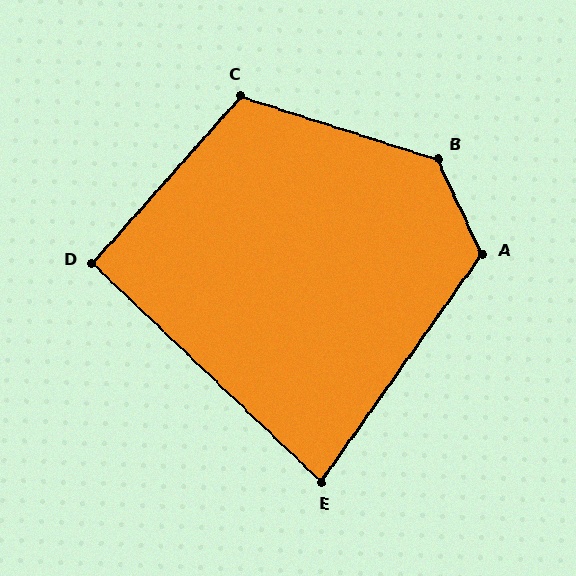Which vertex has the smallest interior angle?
E, at approximately 82 degrees.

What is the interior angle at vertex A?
Approximately 120 degrees (obtuse).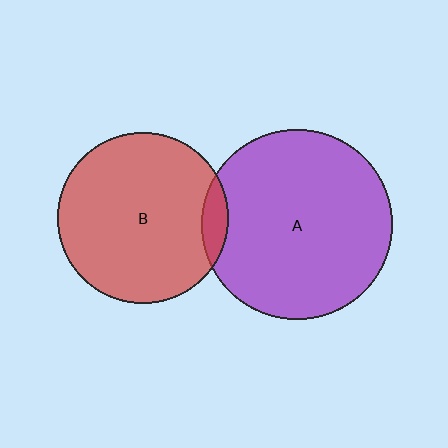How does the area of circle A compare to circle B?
Approximately 1.2 times.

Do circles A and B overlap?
Yes.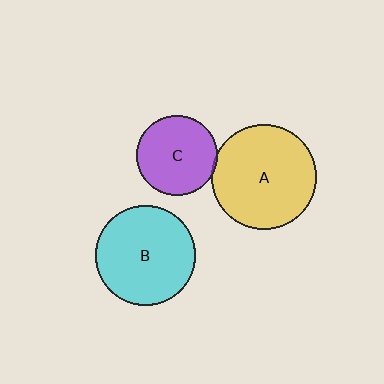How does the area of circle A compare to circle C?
Approximately 1.7 times.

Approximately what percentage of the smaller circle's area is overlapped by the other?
Approximately 5%.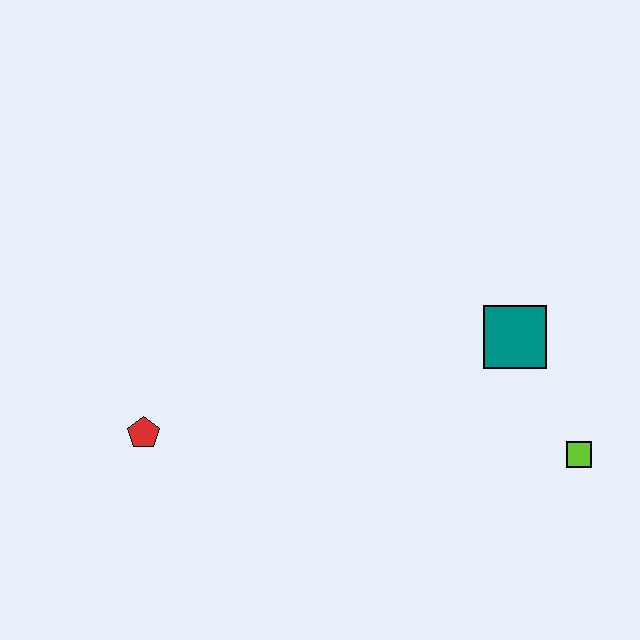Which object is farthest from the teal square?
The red pentagon is farthest from the teal square.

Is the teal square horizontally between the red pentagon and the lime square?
Yes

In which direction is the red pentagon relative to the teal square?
The red pentagon is to the left of the teal square.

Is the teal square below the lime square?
No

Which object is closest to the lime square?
The teal square is closest to the lime square.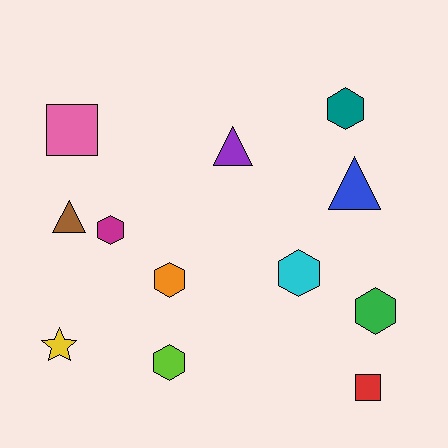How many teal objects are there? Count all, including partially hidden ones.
There is 1 teal object.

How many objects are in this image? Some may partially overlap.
There are 12 objects.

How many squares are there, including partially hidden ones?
There are 2 squares.